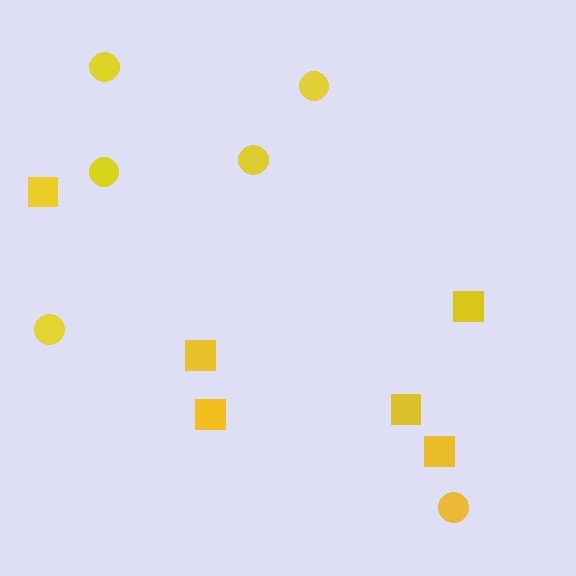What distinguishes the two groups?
There are 2 groups: one group of circles (6) and one group of squares (6).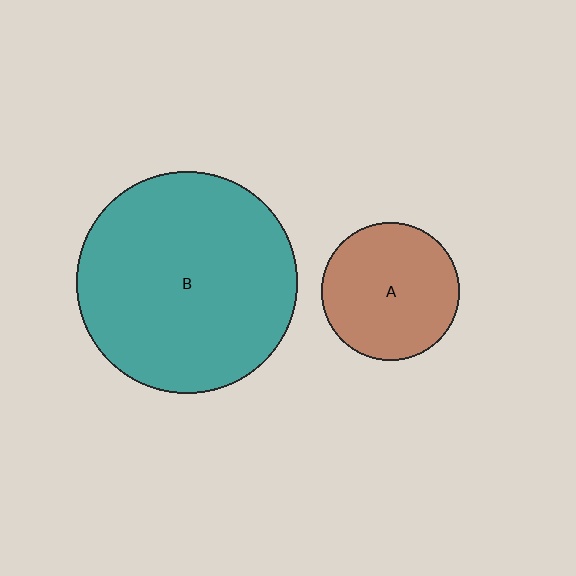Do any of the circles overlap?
No, none of the circles overlap.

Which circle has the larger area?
Circle B (teal).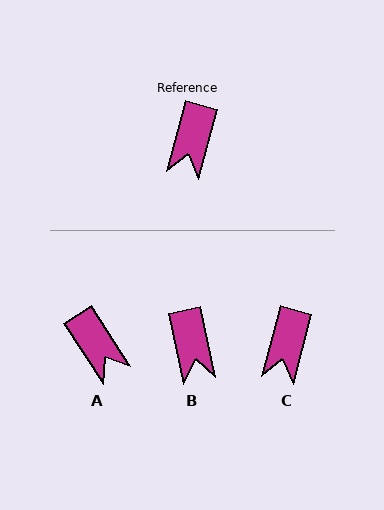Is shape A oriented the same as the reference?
No, it is off by about 48 degrees.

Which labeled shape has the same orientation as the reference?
C.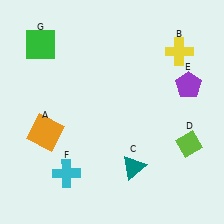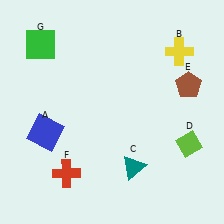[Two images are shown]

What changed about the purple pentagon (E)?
In Image 1, E is purple. In Image 2, it changed to brown.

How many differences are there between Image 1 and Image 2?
There are 3 differences between the two images.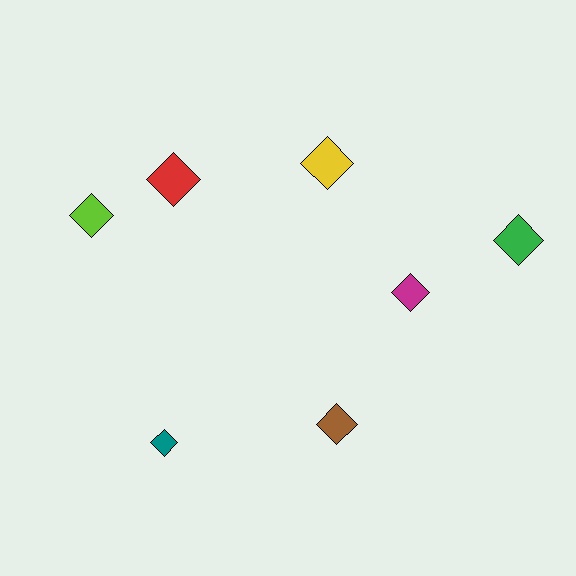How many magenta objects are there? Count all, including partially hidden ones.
There is 1 magenta object.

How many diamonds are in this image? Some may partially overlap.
There are 7 diamonds.